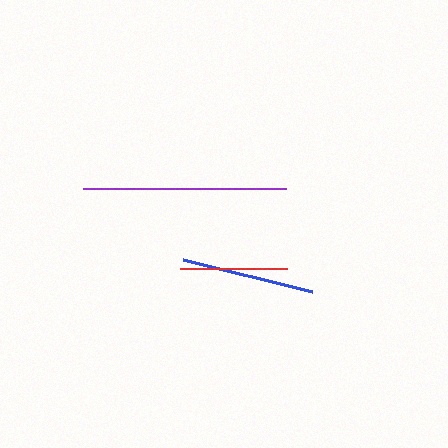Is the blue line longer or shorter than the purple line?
The purple line is longer than the blue line.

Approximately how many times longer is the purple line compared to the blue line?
The purple line is approximately 1.5 times the length of the blue line.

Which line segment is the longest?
The purple line is the longest at approximately 204 pixels.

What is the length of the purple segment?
The purple segment is approximately 204 pixels long.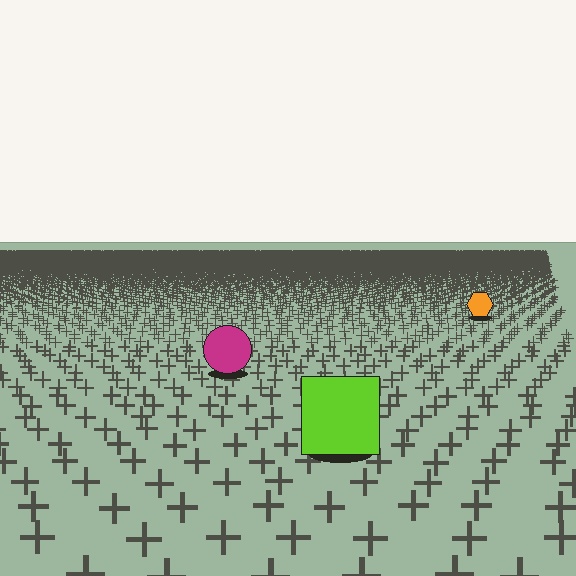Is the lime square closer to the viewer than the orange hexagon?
Yes. The lime square is closer — you can tell from the texture gradient: the ground texture is coarser near it.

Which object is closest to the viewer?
The lime square is closest. The texture marks near it are larger and more spread out.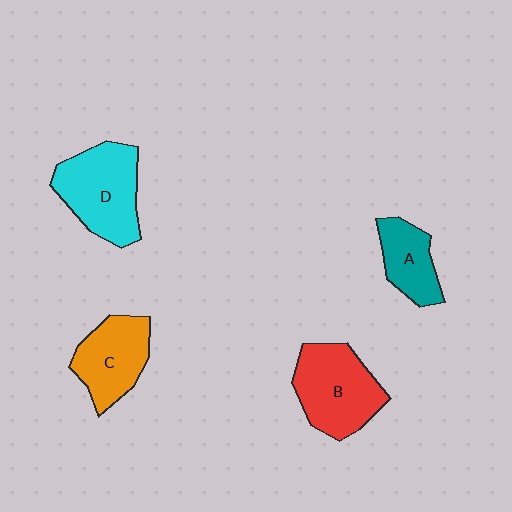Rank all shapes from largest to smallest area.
From largest to smallest: D (cyan), B (red), C (orange), A (teal).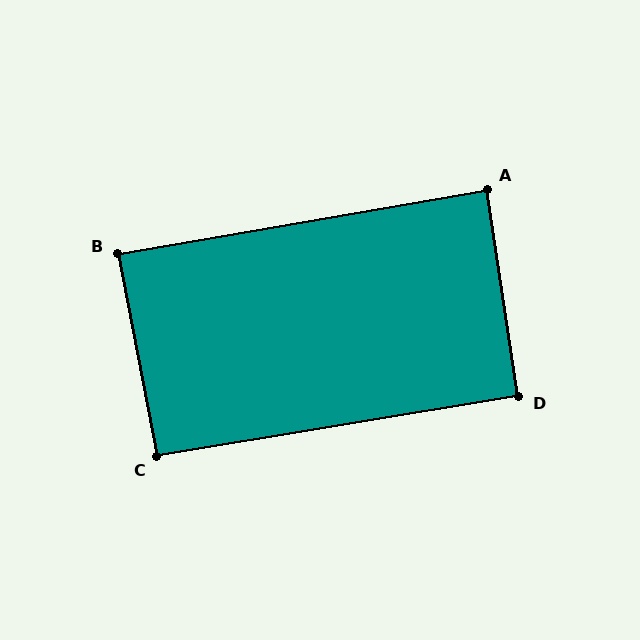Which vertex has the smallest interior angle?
A, at approximately 89 degrees.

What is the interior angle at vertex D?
Approximately 91 degrees (approximately right).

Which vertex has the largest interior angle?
C, at approximately 91 degrees.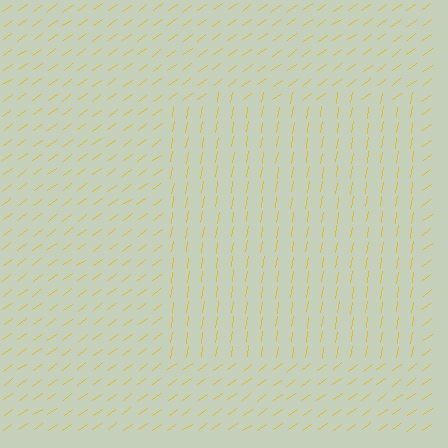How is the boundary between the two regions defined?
The boundary is defined purely by a change in line orientation (approximately 45 degrees difference). All lines are the same color and thickness.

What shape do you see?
I see a rectangle.